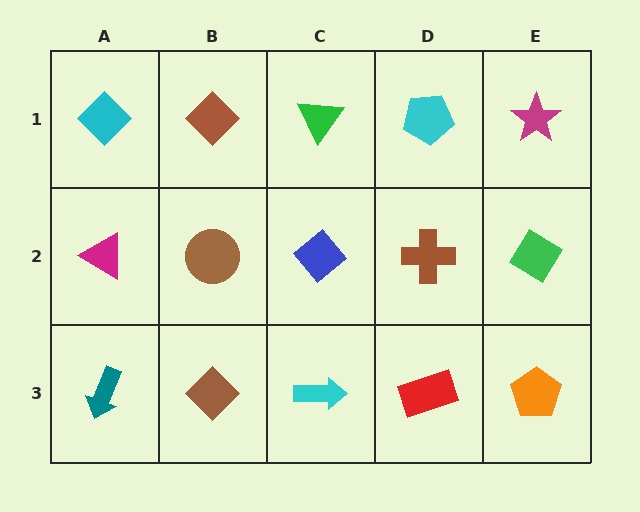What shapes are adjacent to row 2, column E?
A magenta star (row 1, column E), an orange pentagon (row 3, column E), a brown cross (row 2, column D).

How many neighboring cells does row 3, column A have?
2.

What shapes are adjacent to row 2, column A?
A cyan diamond (row 1, column A), a teal arrow (row 3, column A), a brown circle (row 2, column B).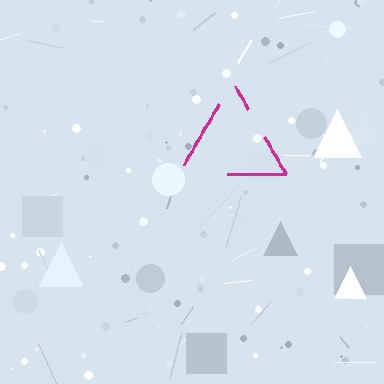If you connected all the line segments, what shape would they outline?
They would outline a triangle.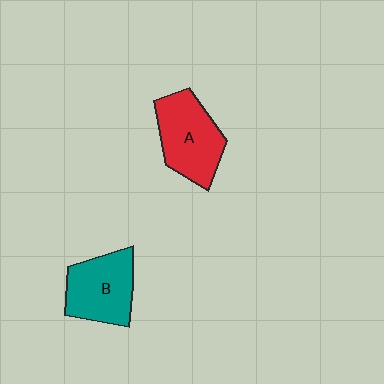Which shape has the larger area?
Shape A (red).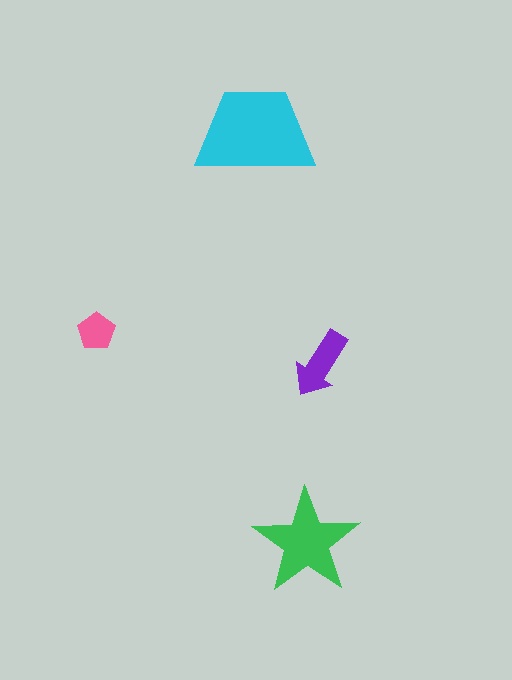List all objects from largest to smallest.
The cyan trapezoid, the green star, the purple arrow, the pink pentagon.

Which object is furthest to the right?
The purple arrow is rightmost.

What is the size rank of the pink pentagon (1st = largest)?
4th.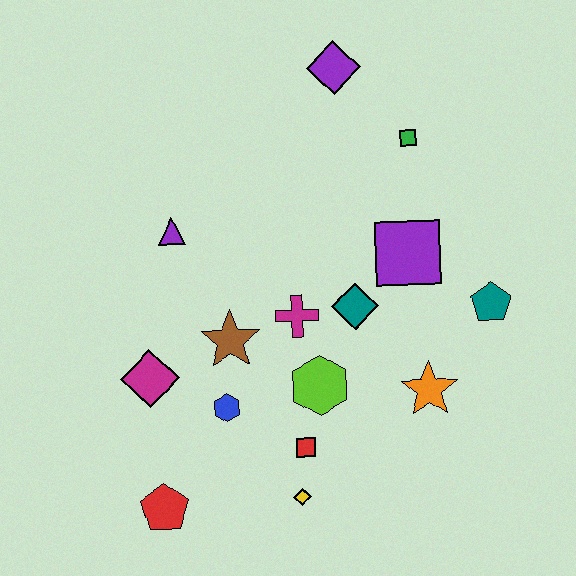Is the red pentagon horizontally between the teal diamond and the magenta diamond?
Yes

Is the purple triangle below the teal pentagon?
No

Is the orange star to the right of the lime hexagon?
Yes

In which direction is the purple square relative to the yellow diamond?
The purple square is above the yellow diamond.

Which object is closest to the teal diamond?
The magenta cross is closest to the teal diamond.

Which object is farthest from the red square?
The purple diamond is farthest from the red square.